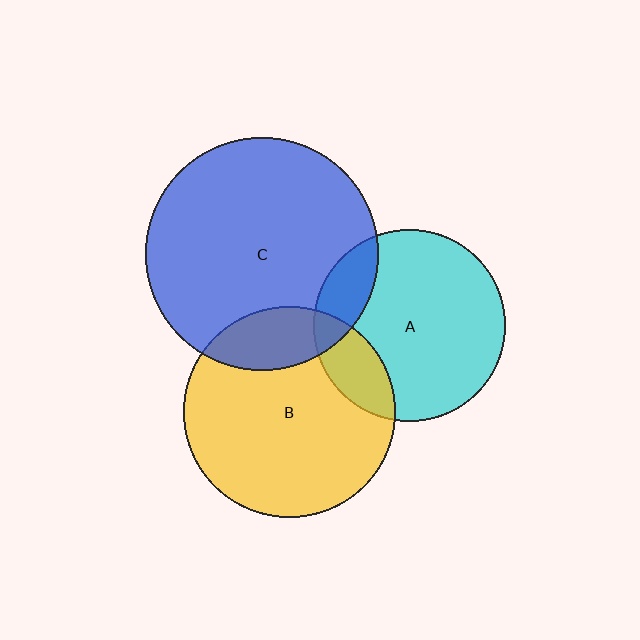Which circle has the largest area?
Circle C (blue).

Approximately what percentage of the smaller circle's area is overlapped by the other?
Approximately 20%.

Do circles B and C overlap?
Yes.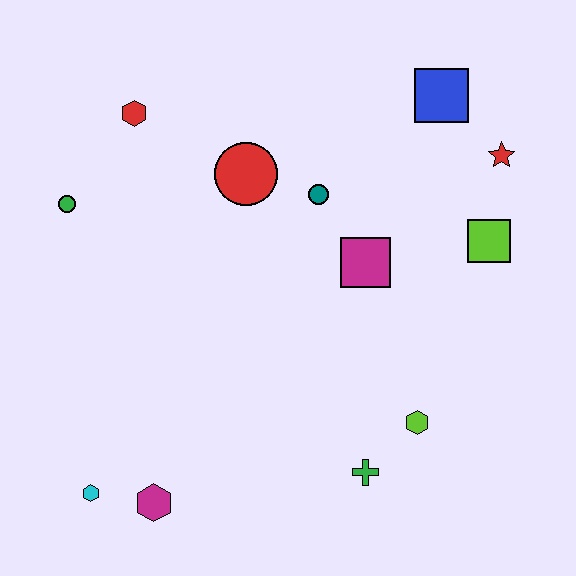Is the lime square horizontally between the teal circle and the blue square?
No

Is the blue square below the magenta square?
No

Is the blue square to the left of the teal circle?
No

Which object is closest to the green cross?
The lime hexagon is closest to the green cross.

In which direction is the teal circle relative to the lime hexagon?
The teal circle is above the lime hexagon.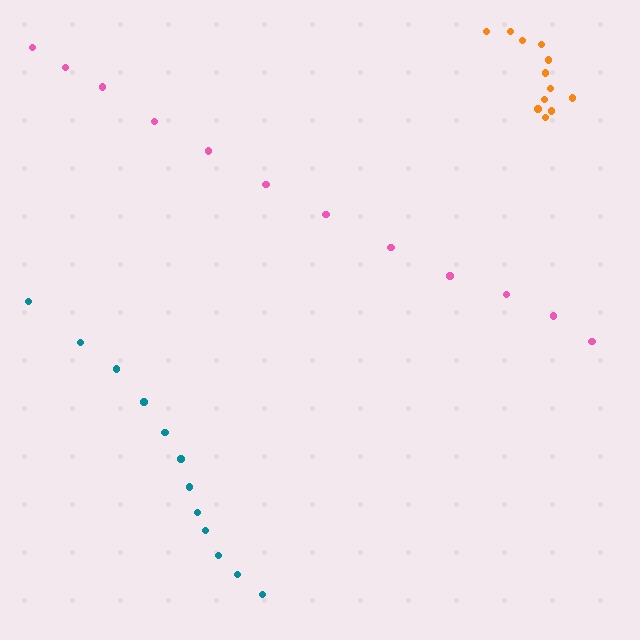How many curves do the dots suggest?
There are 3 distinct paths.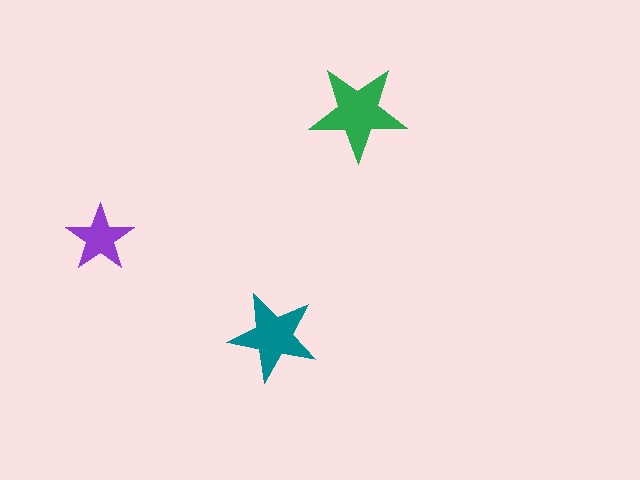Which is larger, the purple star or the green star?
The green one.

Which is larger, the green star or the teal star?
The green one.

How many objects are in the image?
There are 3 objects in the image.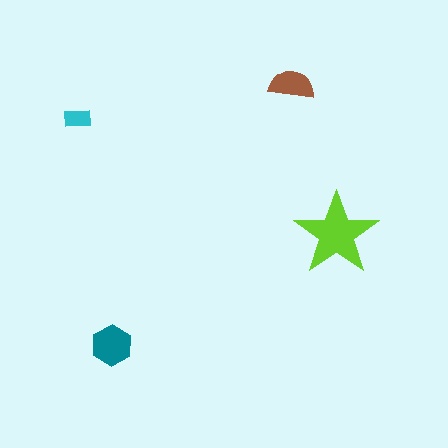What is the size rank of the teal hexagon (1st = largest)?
2nd.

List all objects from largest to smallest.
The lime star, the teal hexagon, the brown semicircle, the cyan rectangle.